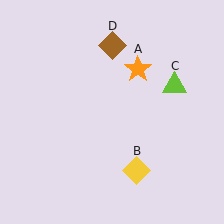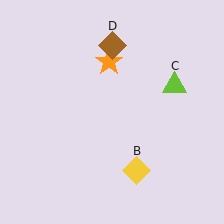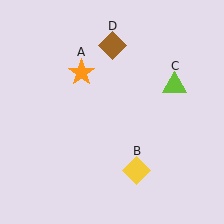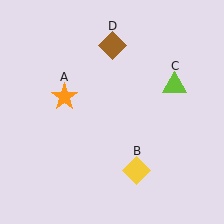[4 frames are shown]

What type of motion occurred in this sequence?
The orange star (object A) rotated counterclockwise around the center of the scene.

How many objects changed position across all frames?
1 object changed position: orange star (object A).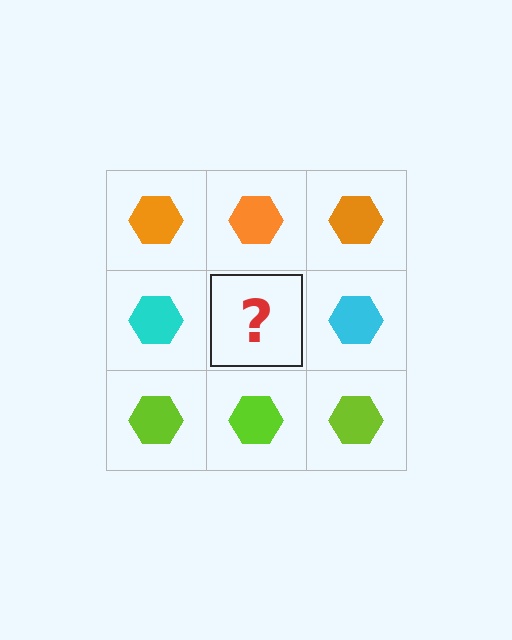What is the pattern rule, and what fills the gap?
The rule is that each row has a consistent color. The gap should be filled with a cyan hexagon.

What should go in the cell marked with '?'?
The missing cell should contain a cyan hexagon.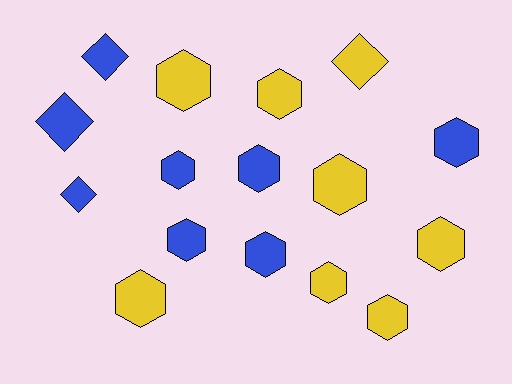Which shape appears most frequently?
Hexagon, with 12 objects.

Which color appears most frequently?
Blue, with 8 objects.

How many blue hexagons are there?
There are 5 blue hexagons.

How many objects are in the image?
There are 16 objects.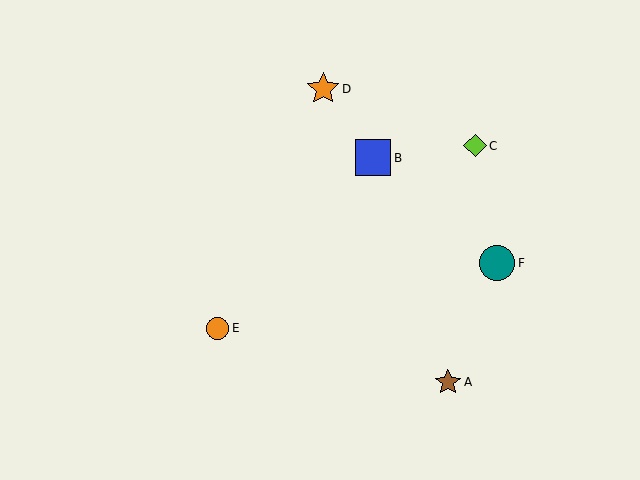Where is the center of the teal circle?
The center of the teal circle is at (497, 263).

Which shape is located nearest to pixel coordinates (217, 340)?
The orange circle (labeled E) at (218, 328) is nearest to that location.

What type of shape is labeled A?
Shape A is a brown star.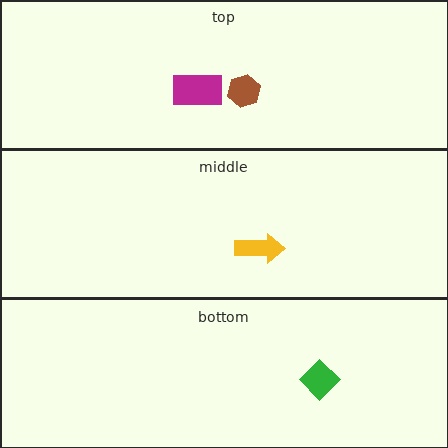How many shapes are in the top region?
2.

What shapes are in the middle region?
The yellow arrow.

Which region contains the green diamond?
The bottom region.